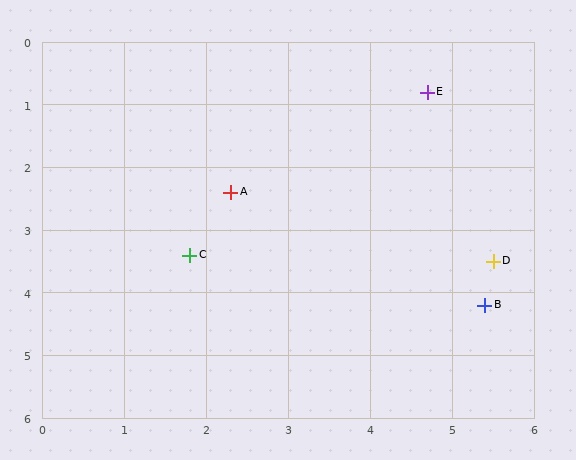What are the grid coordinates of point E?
Point E is at approximately (4.7, 0.8).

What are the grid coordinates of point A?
Point A is at approximately (2.3, 2.4).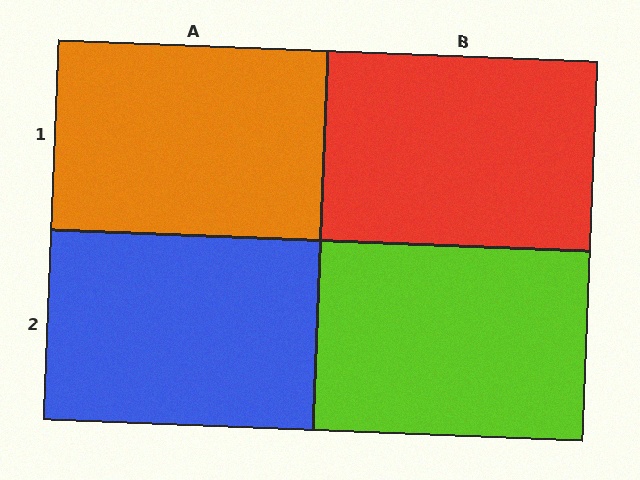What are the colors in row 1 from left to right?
Orange, red.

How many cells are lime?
1 cell is lime.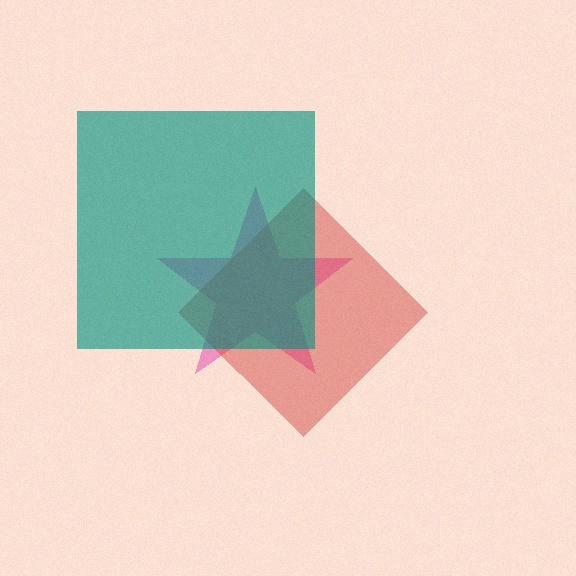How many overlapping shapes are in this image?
There are 3 overlapping shapes in the image.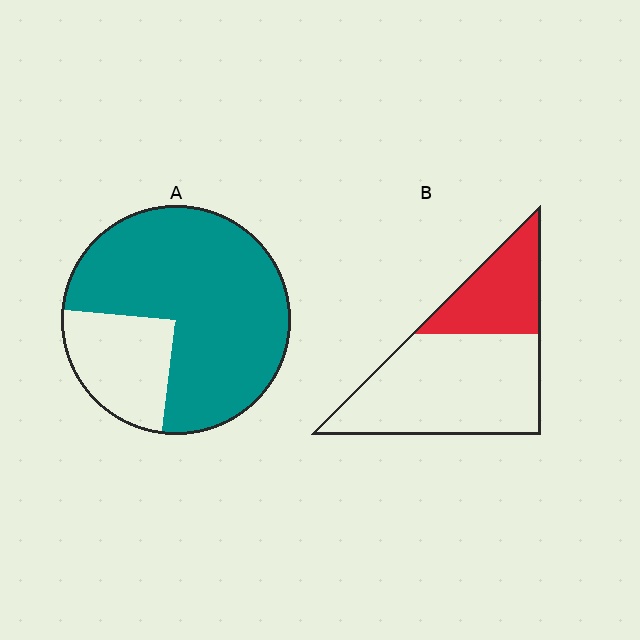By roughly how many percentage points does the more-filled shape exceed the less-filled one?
By roughly 45 percentage points (A over B).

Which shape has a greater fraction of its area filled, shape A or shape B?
Shape A.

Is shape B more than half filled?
No.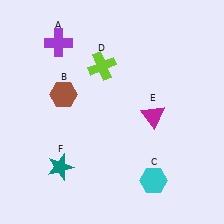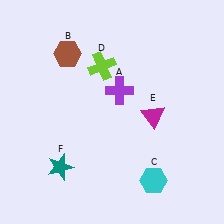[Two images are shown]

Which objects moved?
The objects that moved are: the purple cross (A), the brown hexagon (B).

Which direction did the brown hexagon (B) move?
The brown hexagon (B) moved up.